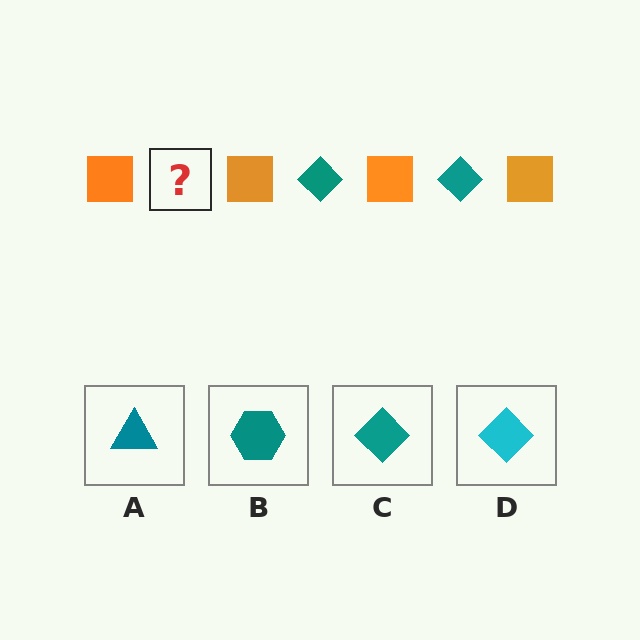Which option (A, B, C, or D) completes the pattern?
C.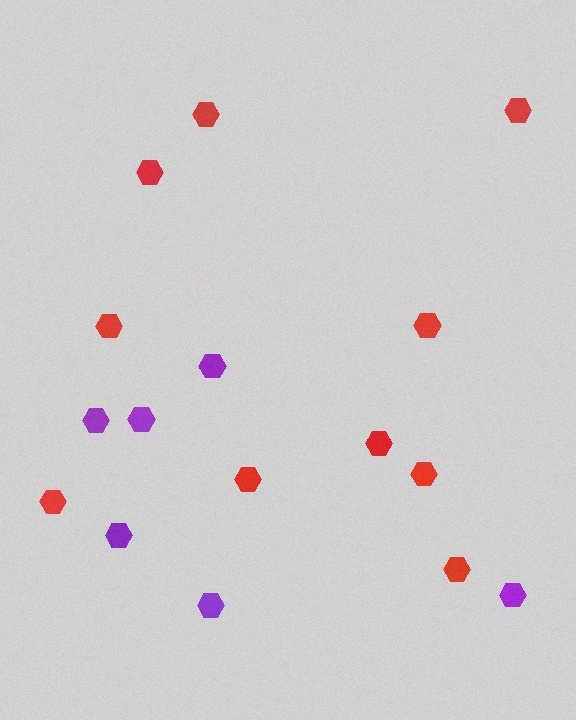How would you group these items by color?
There are 2 groups: one group of red hexagons (10) and one group of purple hexagons (6).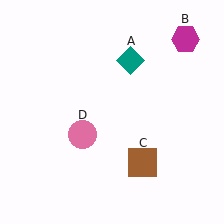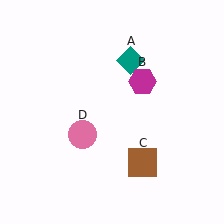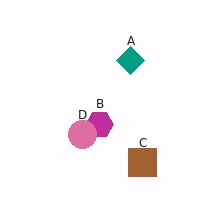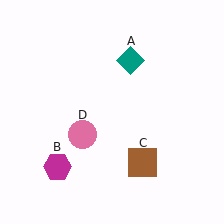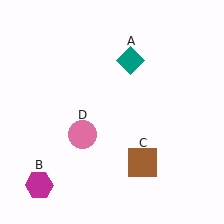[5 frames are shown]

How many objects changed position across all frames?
1 object changed position: magenta hexagon (object B).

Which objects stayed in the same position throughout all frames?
Teal diamond (object A) and brown square (object C) and pink circle (object D) remained stationary.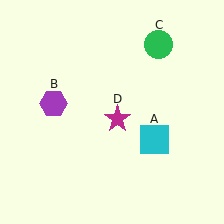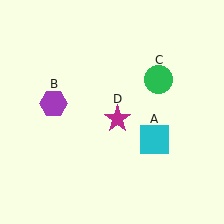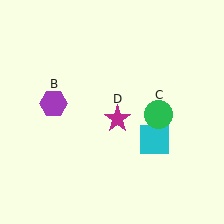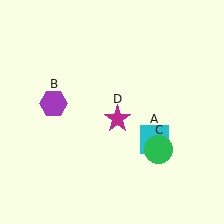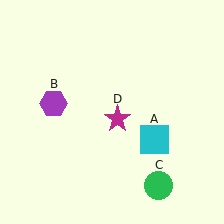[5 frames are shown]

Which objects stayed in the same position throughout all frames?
Cyan square (object A) and purple hexagon (object B) and magenta star (object D) remained stationary.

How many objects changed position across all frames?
1 object changed position: green circle (object C).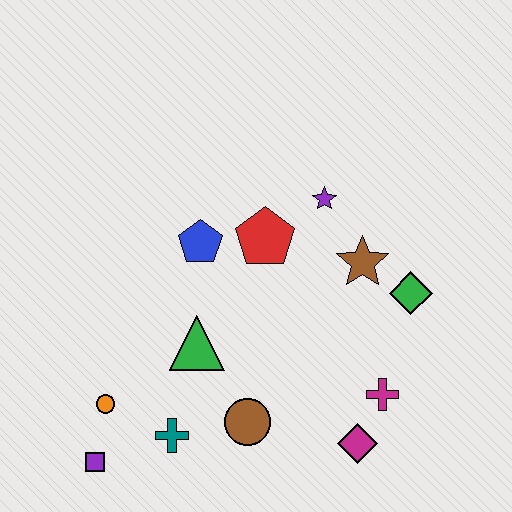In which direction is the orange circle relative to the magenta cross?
The orange circle is to the left of the magenta cross.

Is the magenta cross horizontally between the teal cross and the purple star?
No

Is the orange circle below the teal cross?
No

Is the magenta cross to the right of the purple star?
Yes